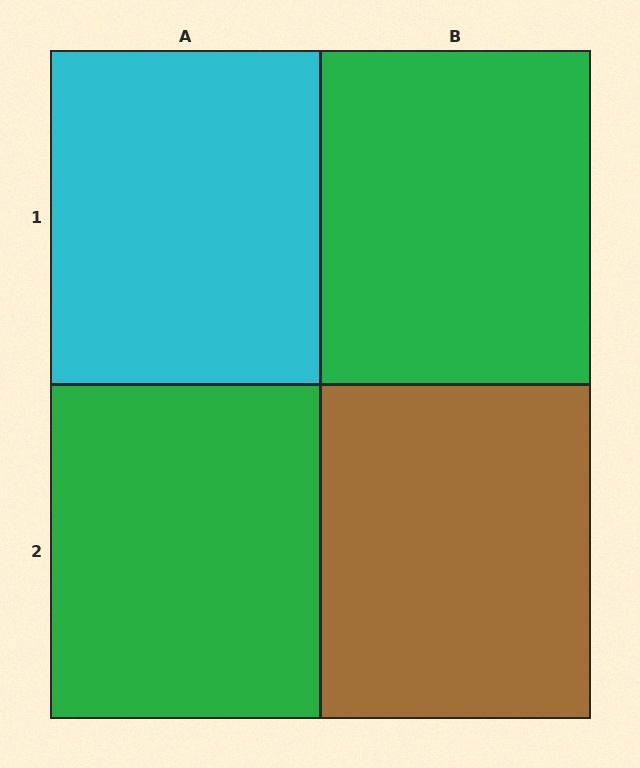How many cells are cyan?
1 cell is cyan.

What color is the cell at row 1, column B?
Green.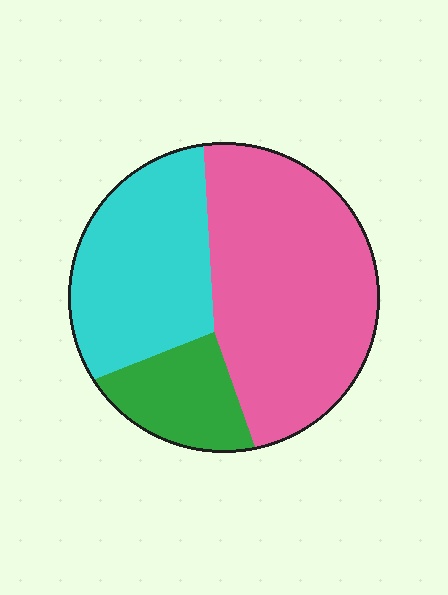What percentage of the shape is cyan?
Cyan covers about 35% of the shape.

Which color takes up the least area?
Green, at roughly 15%.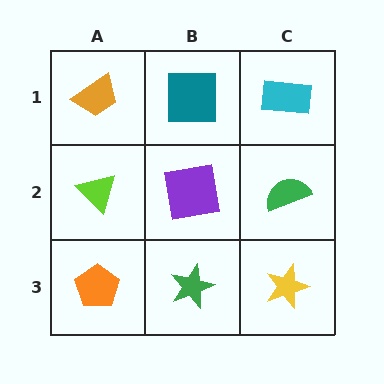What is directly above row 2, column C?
A cyan rectangle.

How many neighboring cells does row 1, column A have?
2.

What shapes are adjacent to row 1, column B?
A purple square (row 2, column B), an orange trapezoid (row 1, column A), a cyan rectangle (row 1, column C).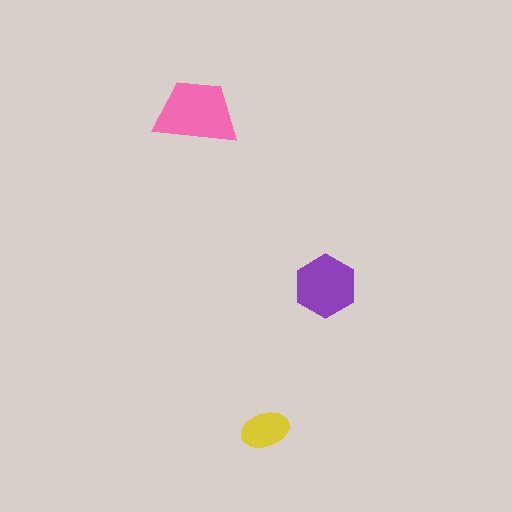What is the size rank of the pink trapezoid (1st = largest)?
1st.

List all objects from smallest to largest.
The yellow ellipse, the purple hexagon, the pink trapezoid.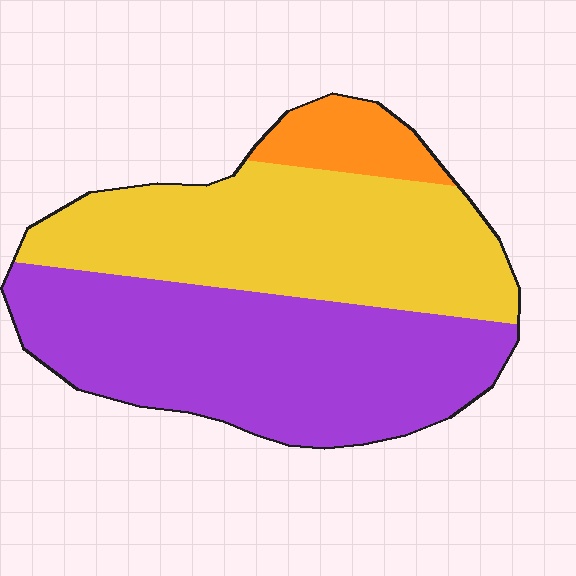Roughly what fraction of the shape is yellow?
Yellow covers 42% of the shape.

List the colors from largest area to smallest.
From largest to smallest: purple, yellow, orange.